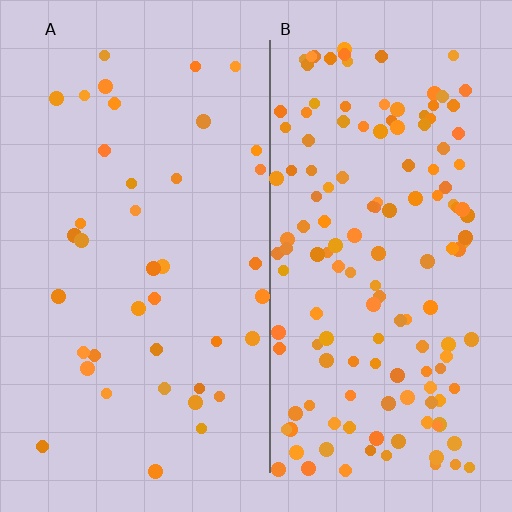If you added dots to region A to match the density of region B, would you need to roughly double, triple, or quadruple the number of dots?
Approximately quadruple.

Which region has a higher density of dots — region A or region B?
B (the right).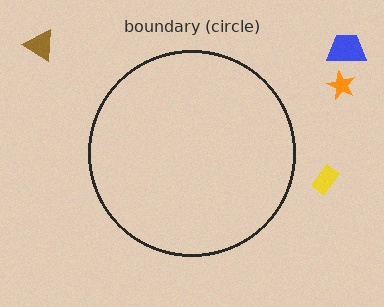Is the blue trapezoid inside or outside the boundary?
Outside.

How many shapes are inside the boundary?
0 inside, 4 outside.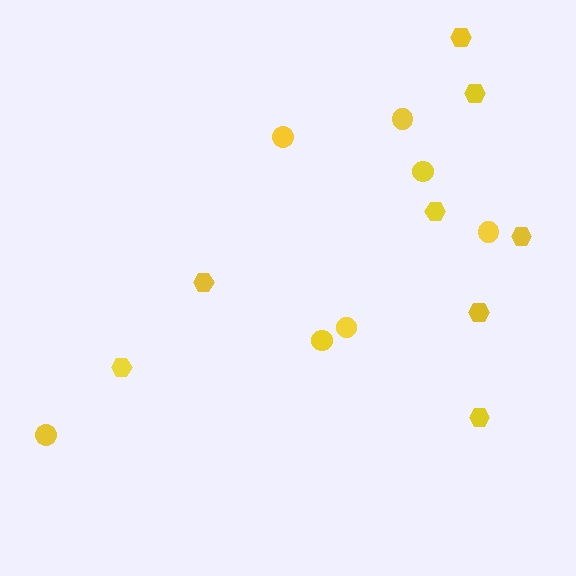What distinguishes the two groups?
There are 2 groups: one group of circles (7) and one group of hexagons (8).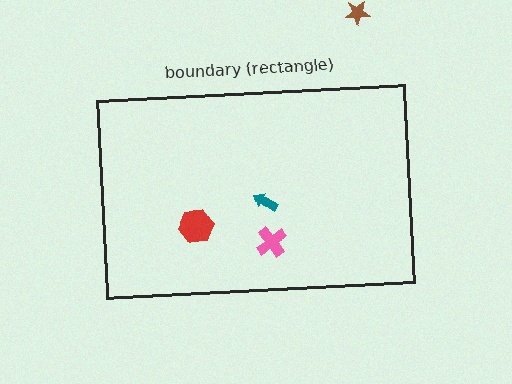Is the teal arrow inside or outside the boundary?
Inside.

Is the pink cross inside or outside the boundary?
Inside.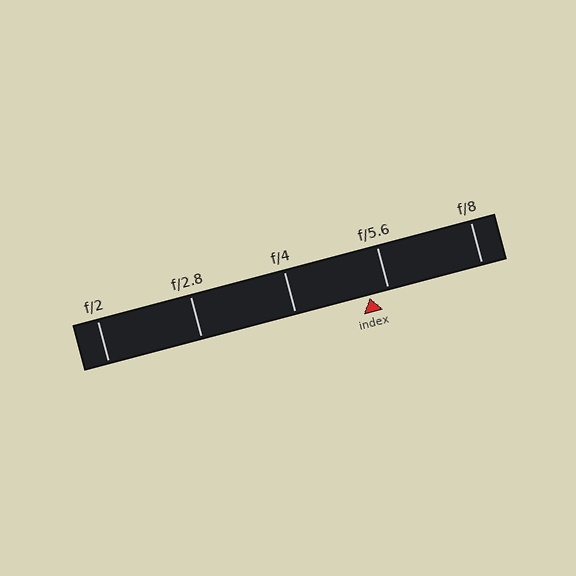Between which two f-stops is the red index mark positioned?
The index mark is between f/4 and f/5.6.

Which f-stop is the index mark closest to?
The index mark is closest to f/5.6.